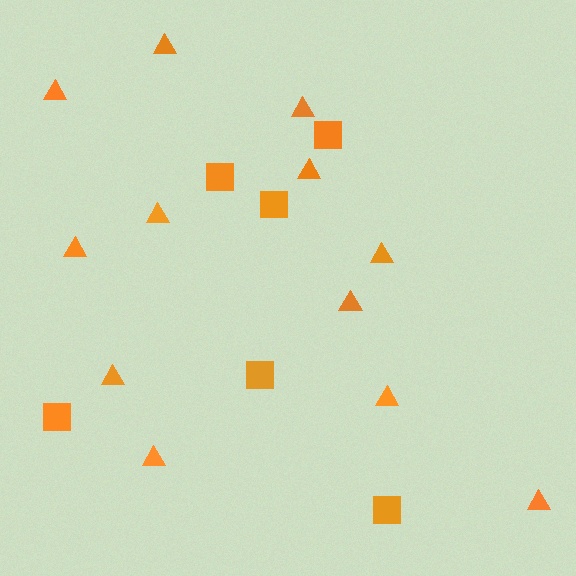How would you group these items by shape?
There are 2 groups: one group of squares (6) and one group of triangles (12).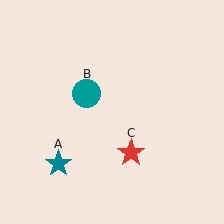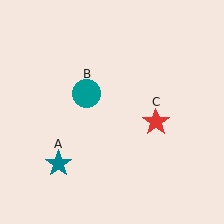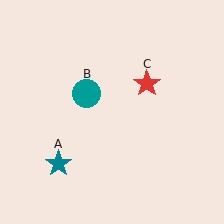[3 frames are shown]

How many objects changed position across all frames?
1 object changed position: red star (object C).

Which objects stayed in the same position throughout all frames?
Teal star (object A) and teal circle (object B) remained stationary.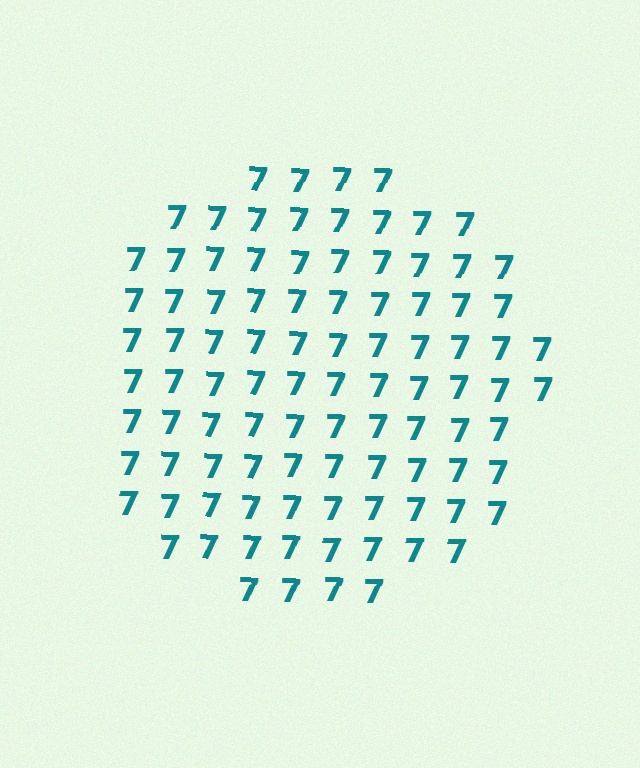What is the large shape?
The large shape is a circle.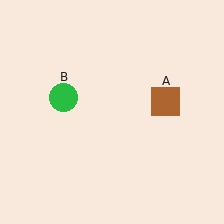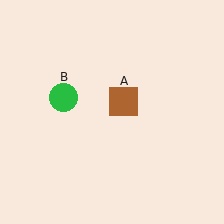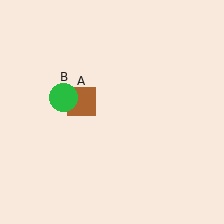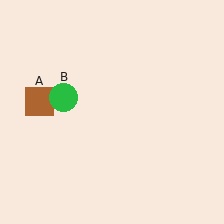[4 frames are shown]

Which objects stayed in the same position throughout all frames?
Green circle (object B) remained stationary.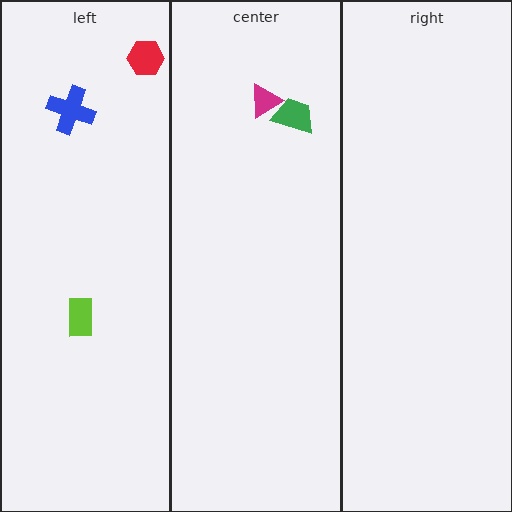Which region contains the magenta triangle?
The center region.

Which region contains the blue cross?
The left region.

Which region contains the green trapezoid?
The center region.